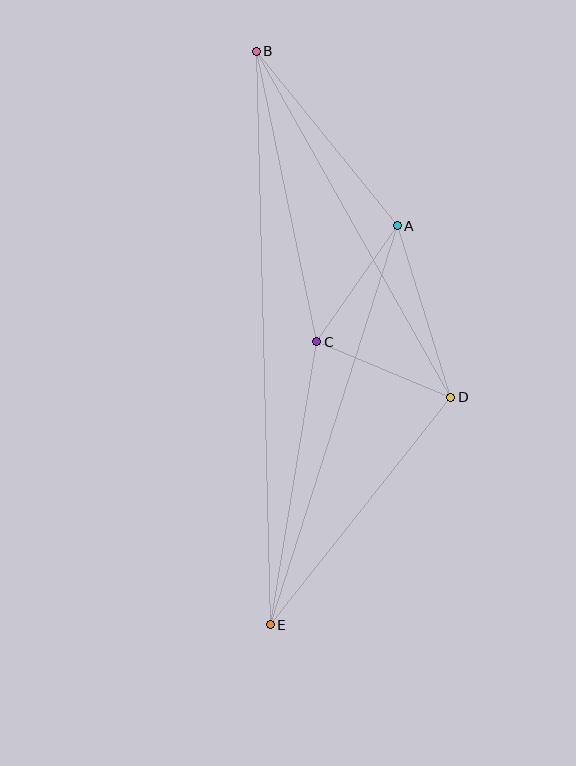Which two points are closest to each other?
Points A and C are closest to each other.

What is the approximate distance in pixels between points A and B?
The distance between A and B is approximately 225 pixels.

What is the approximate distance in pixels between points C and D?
The distance between C and D is approximately 145 pixels.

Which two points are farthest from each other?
Points B and E are farthest from each other.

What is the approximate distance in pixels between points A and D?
The distance between A and D is approximately 180 pixels.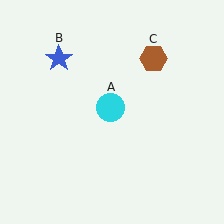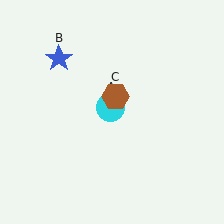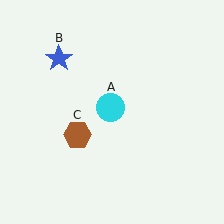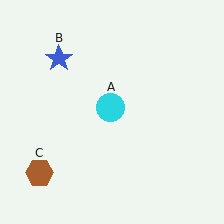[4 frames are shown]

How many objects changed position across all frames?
1 object changed position: brown hexagon (object C).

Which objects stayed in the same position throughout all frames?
Cyan circle (object A) and blue star (object B) remained stationary.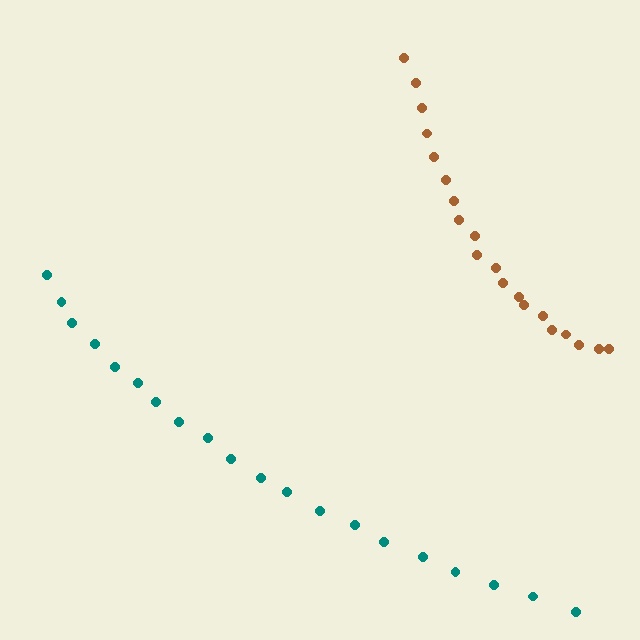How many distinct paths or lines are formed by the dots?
There are 2 distinct paths.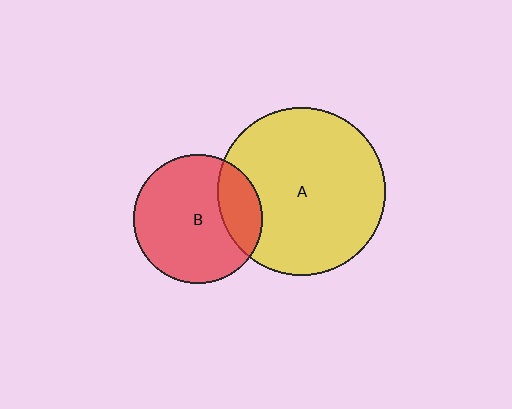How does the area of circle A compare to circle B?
Approximately 1.7 times.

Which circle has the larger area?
Circle A (yellow).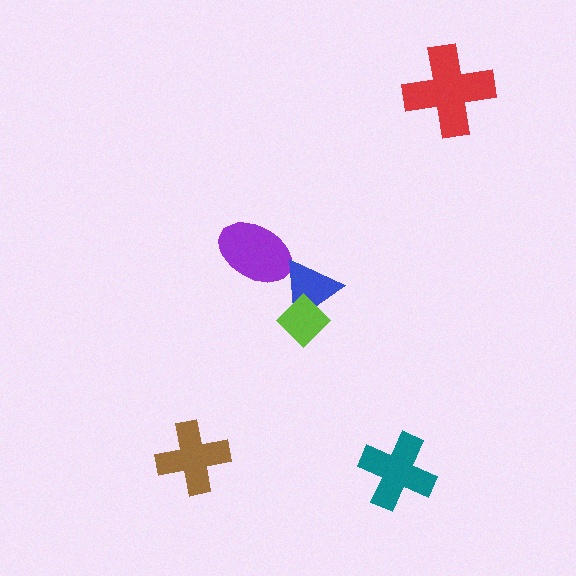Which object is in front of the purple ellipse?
The blue triangle is in front of the purple ellipse.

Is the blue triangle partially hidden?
Yes, it is partially covered by another shape.